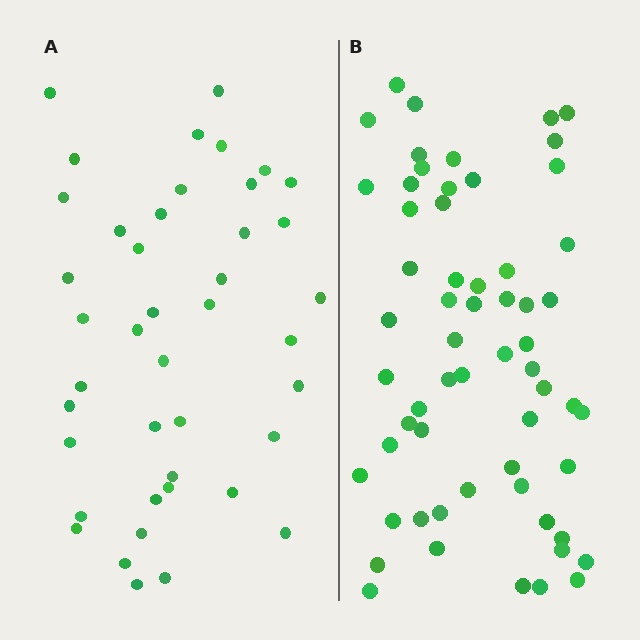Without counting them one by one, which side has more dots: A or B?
Region B (the right region) has more dots.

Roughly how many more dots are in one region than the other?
Region B has approximately 20 more dots than region A.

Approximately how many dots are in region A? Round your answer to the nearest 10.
About 40 dots. (The exact count is 42, which rounds to 40.)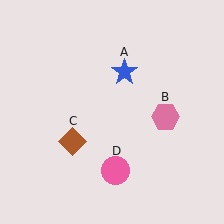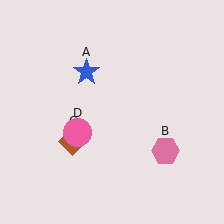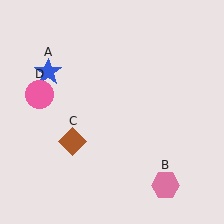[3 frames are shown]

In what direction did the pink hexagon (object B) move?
The pink hexagon (object B) moved down.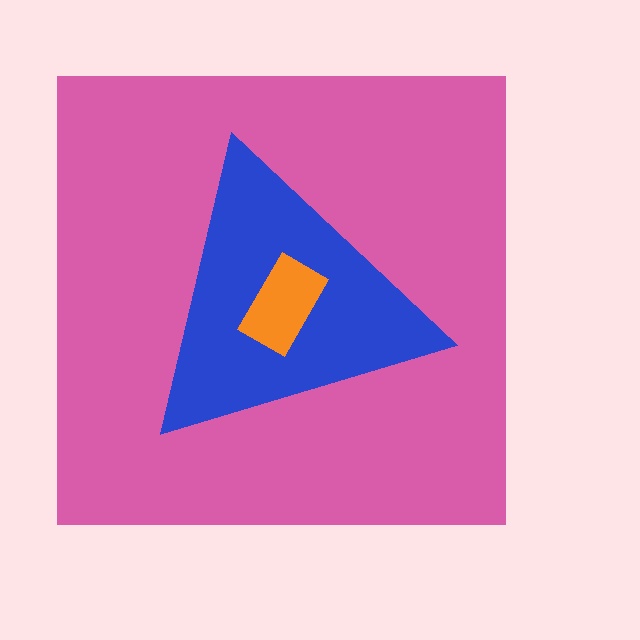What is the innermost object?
The orange rectangle.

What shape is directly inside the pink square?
The blue triangle.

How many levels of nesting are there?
3.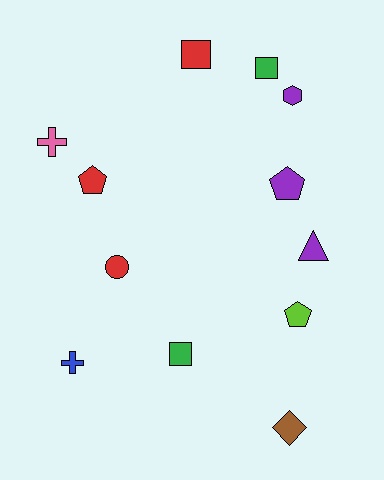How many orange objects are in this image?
There are no orange objects.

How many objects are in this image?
There are 12 objects.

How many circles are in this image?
There is 1 circle.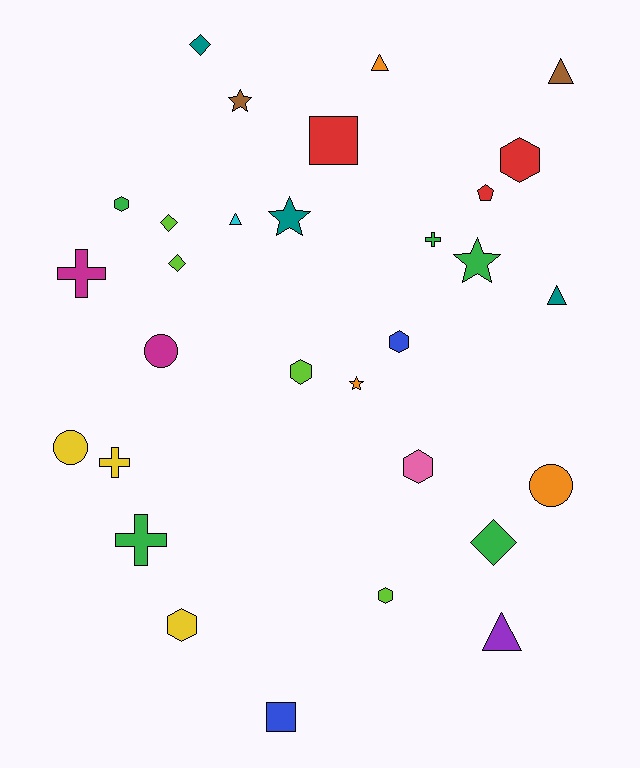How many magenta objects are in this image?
There are 2 magenta objects.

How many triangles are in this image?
There are 5 triangles.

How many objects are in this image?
There are 30 objects.